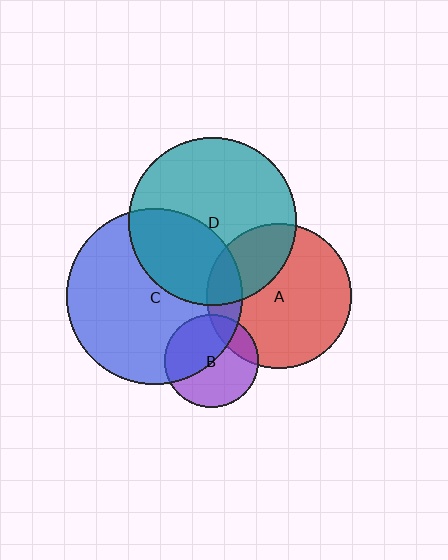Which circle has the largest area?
Circle C (blue).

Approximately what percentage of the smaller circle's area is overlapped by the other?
Approximately 20%.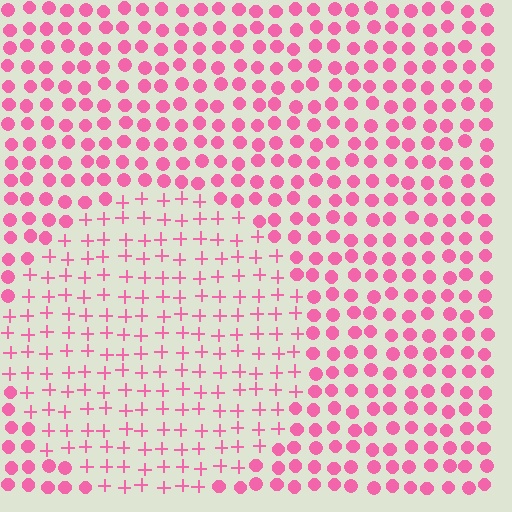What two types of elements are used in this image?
The image uses plus signs inside the circle region and circles outside it.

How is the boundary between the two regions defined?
The boundary is defined by a change in element shape: plus signs inside vs. circles outside. All elements share the same color and spacing.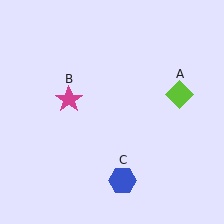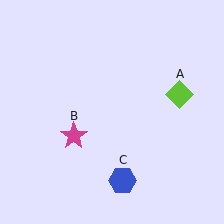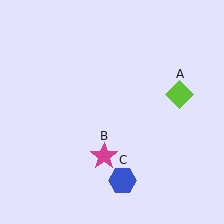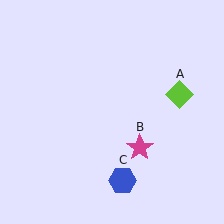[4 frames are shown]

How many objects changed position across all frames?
1 object changed position: magenta star (object B).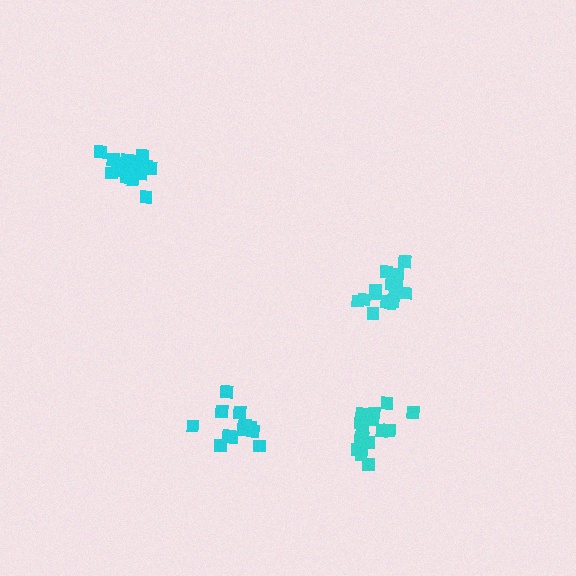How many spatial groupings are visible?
There are 4 spatial groupings.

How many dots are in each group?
Group 1: 15 dots, Group 2: 17 dots, Group 3: 13 dots, Group 4: 17 dots (62 total).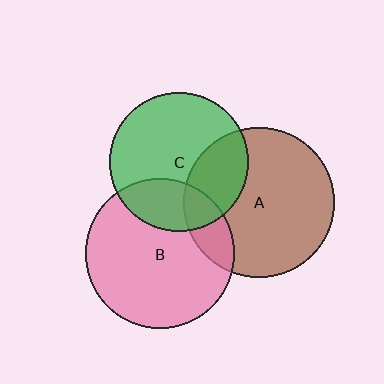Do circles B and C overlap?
Yes.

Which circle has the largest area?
Circle A (brown).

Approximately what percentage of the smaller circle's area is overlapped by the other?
Approximately 25%.